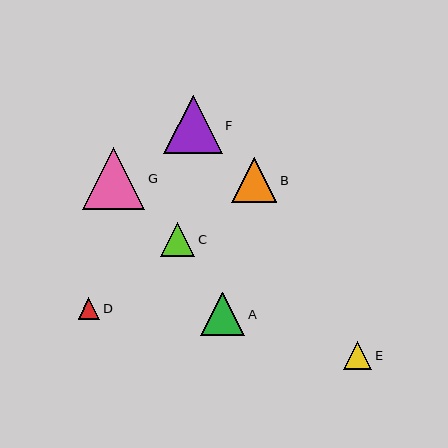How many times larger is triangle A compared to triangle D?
Triangle A is approximately 2.0 times the size of triangle D.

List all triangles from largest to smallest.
From largest to smallest: G, F, B, A, C, E, D.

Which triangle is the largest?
Triangle G is the largest with a size of approximately 62 pixels.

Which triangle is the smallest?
Triangle D is the smallest with a size of approximately 21 pixels.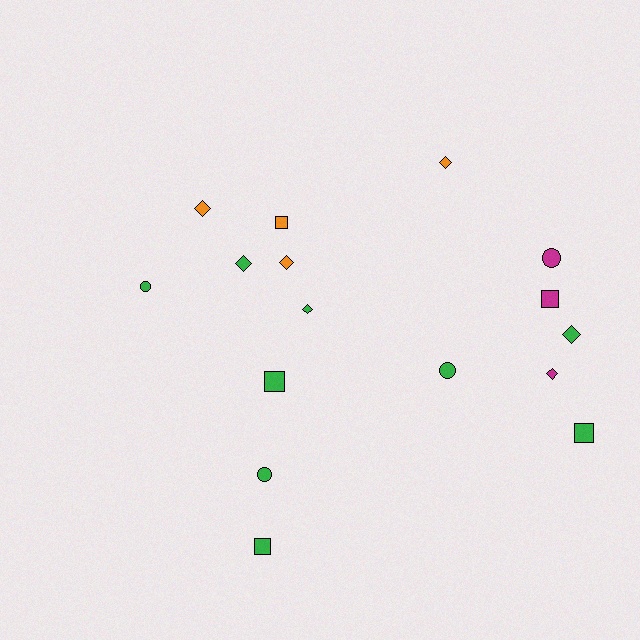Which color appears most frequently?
Green, with 9 objects.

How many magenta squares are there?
There is 1 magenta square.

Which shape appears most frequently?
Diamond, with 7 objects.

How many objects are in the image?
There are 16 objects.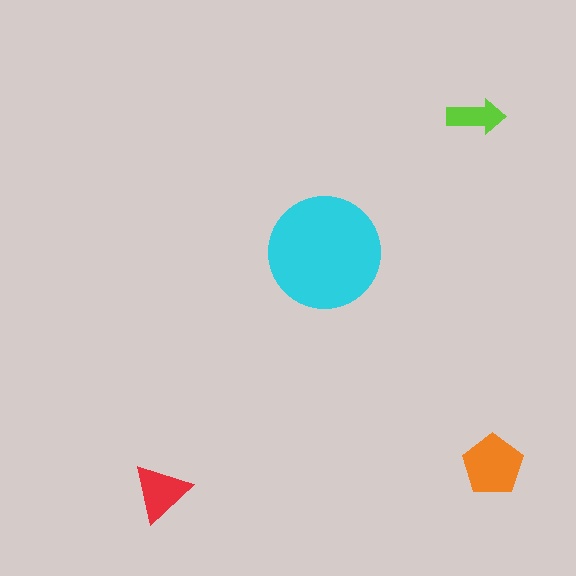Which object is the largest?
The cyan circle.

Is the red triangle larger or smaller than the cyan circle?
Smaller.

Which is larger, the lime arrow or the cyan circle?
The cyan circle.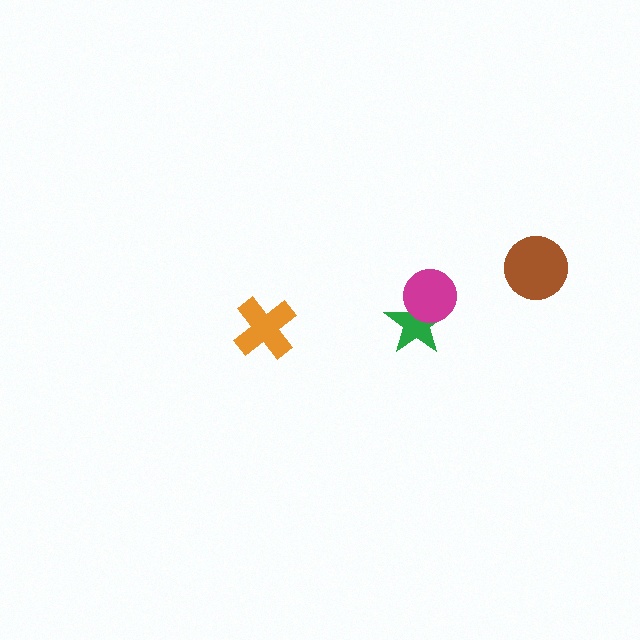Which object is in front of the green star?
The magenta circle is in front of the green star.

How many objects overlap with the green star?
1 object overlaps with the green star.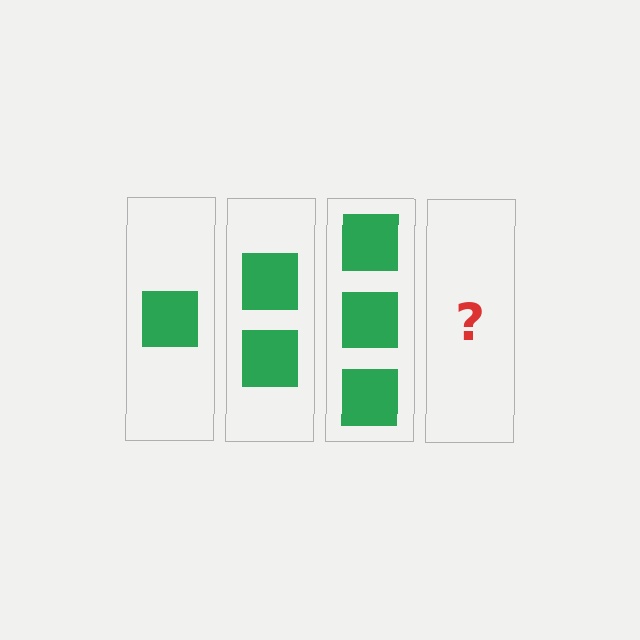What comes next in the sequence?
The next element should be 4 squares.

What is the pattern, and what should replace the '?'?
The pattern is that each step adds one more square. The '?' should be 4 squares.